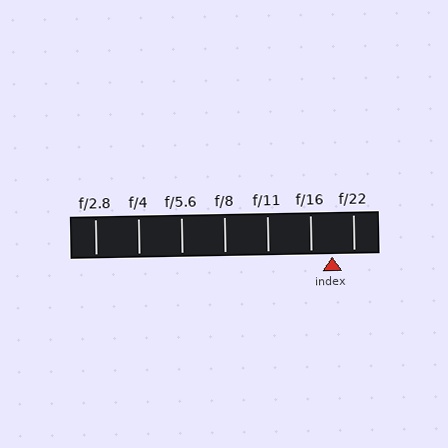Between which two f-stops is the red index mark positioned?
The index mark is between f/16 and f/22.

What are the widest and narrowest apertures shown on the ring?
The widest aperture shown is f/2.8 and the narrowest is f/22.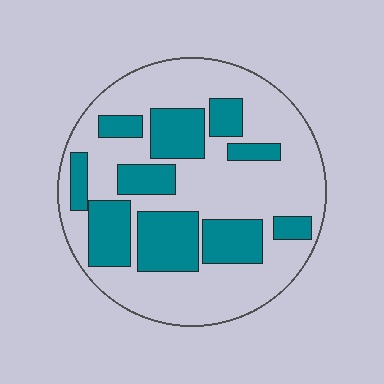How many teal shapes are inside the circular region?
10.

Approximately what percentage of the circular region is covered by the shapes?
Approximately 35%.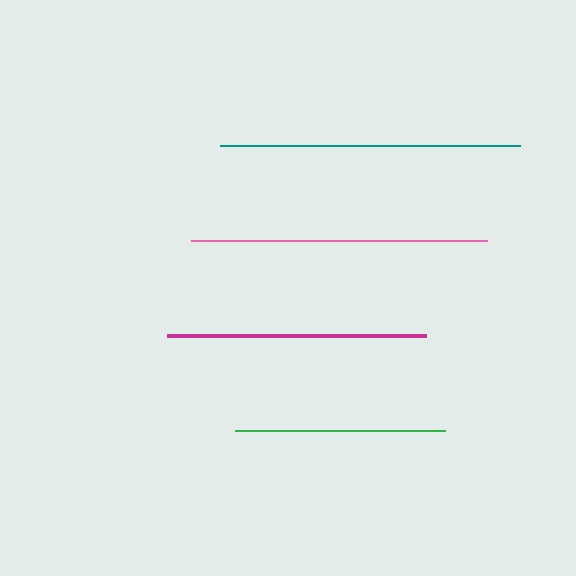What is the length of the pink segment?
The pink segment is approximately 296 pixels long.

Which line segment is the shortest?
The green line is the shortest at approximately 210 pixels.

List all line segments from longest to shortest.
From longest to shortest: teal, pink, magenta, green.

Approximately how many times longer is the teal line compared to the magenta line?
The teal line is approximately 1.2 times the length of the magenta line.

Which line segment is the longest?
The teal line is the longest at approximately 300 pixels.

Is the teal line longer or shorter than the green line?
The teal line is longer than the green line.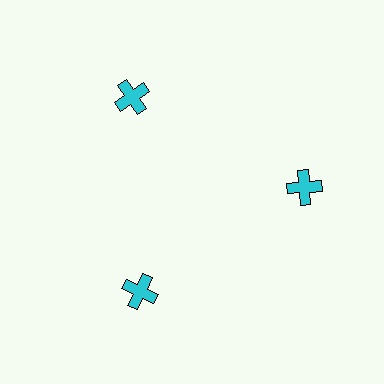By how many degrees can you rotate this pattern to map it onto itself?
The pattern maps onto itself every 120 degrees of rotation.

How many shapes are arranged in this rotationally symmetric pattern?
There are 3 shapes, arranged in 3 groups of 1.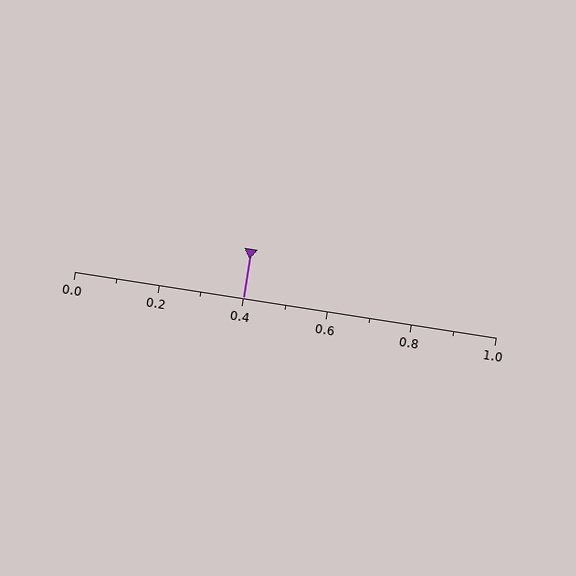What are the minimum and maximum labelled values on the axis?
The axis runs from 0.0 to 1.0.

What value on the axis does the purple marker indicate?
The marker indicates approximately 0.4.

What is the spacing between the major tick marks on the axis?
The major ticks are spaced 0.2 apart.